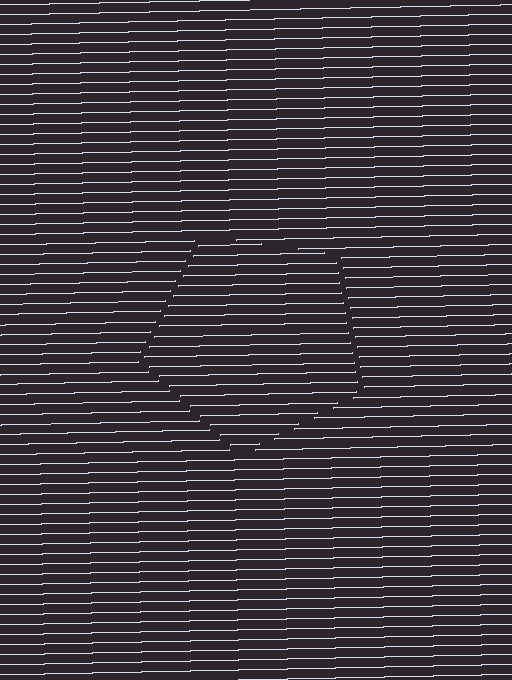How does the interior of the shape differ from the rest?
The interior of the shape contains the same grating, shifted by half a period — the contour is defined by the phase discontinuity where line-ends from the inner and outer gratings abut.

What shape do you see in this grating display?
An illusory pentagon. The interior of the shape contains the same grating, shifted by half a period — the contour is defined by the phase discontinuity where line-ends from the inner and outer gratings abut.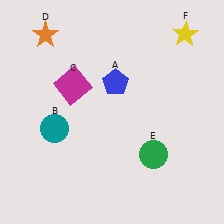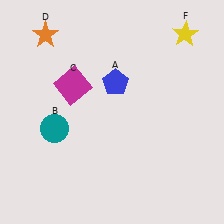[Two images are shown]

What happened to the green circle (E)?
The green circle (E) was removed in Image 2. It was in the bottom-right area of Image 1.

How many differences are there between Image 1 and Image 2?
There is 1 difference between the two images.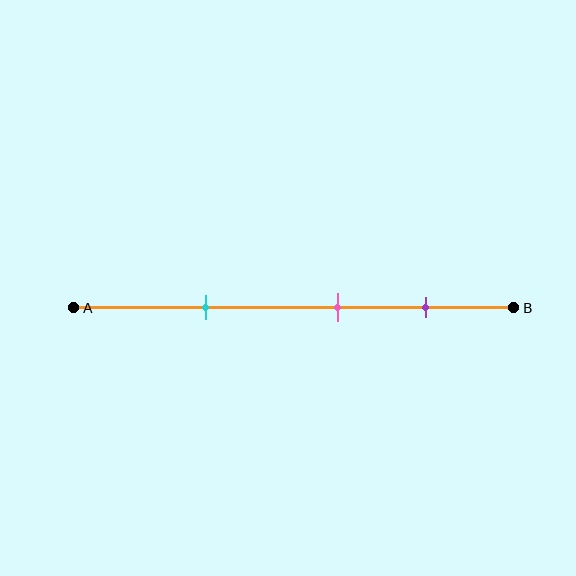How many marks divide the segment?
There are 3 marks dividing the segment.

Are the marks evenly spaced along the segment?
Yes, the marks are approximately evenly spaced.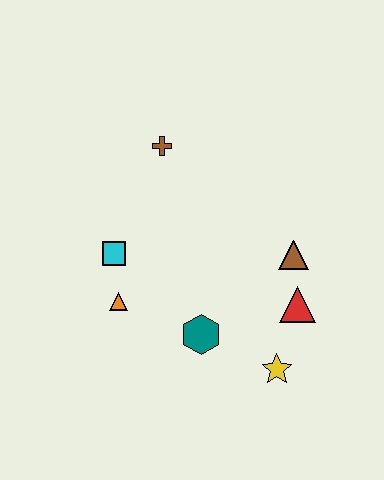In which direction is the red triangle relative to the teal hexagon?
The red triangle is to the right of the teal hexagon.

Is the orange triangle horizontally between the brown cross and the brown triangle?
No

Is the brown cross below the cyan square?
No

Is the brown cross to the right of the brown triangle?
No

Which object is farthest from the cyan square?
The yellow star is farthest from the cyan square.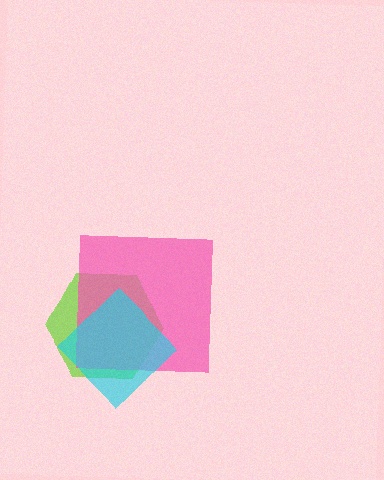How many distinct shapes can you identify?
There are 3 distinct shapes: a lime hexagon, a pink square, a cyan diamond.